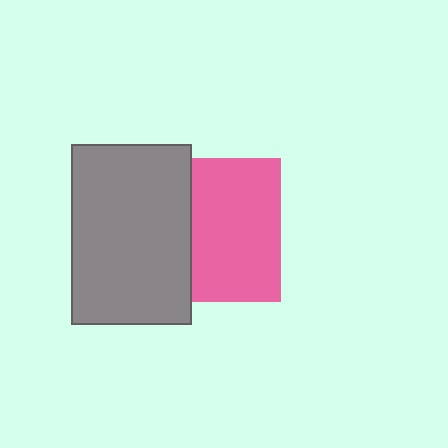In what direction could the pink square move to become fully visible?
The pink square could move right. That would shift it out from behind the gray rectangle entirely.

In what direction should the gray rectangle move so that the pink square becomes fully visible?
The gray rectangle should move left. That is the shortest direction to clear the overlap and leave the pink square fully visible.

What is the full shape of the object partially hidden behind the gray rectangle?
The partially hidden object is a pink square.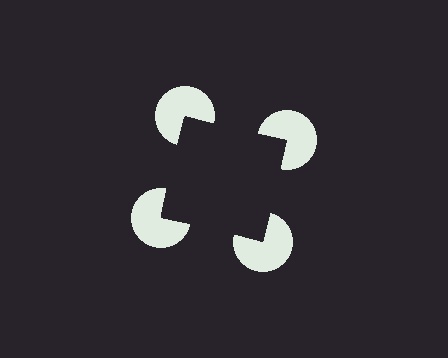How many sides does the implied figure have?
4 sides.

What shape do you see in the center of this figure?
An illusory square — its edges are inferred from the aligned wedge cuts in the pac-man discs, not physically drawn.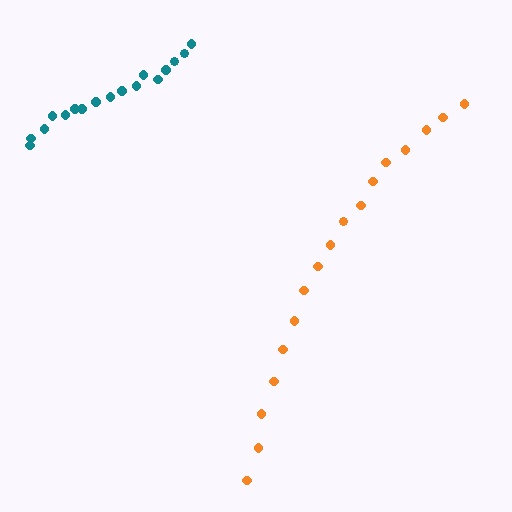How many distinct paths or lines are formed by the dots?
There are 2 distinct paths.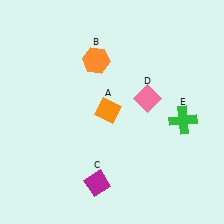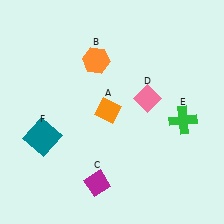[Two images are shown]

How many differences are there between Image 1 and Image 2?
There is 1 difference between the two images.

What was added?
A teal square (F) was added in Image 2.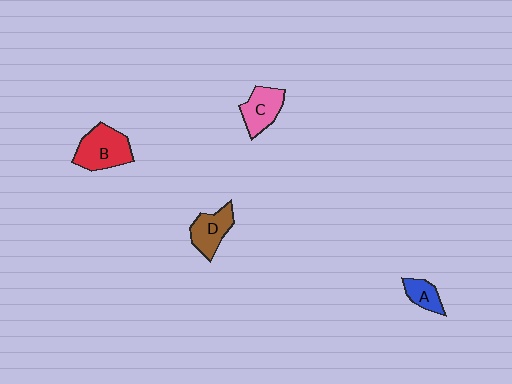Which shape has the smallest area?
Shape A (blue).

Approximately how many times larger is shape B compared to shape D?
Approximately 1.3 times.